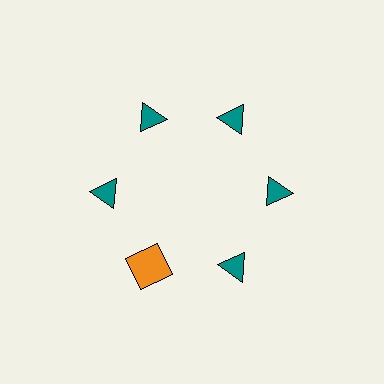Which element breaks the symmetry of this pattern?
The orange square at roughly the 7 o'clock position breaks the symmetry. All other shapes are teal triangles.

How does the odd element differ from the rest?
It differs in both color (orange instead of teal) and shape (square instead of triangle).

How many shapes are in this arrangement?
There are 6 shapes arranged in a ring pattern.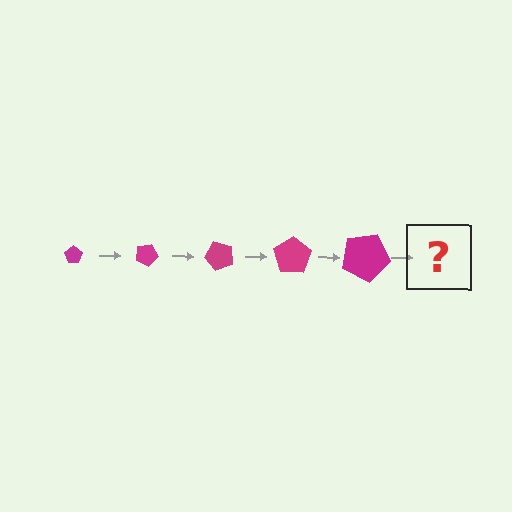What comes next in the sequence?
The next element should be a pentagon, larger than the previous one and rotated 125 degrees from the start.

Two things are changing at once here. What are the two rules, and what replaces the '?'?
The two rules are that the pentagon grows larger each step and it rotates 25 degrees each step. The '?' should be a pentagon, larger than the previous one and rotated 125 degrees from the start.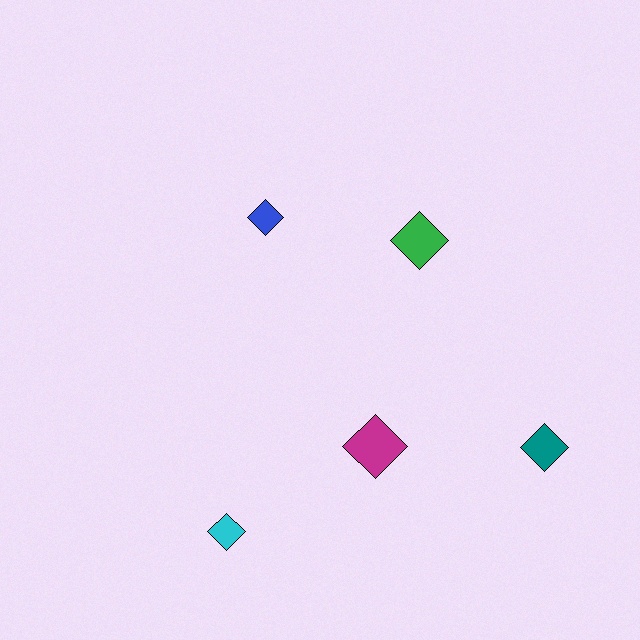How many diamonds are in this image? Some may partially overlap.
There are 5 diamonds.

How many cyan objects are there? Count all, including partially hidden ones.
There is 1 cyan object.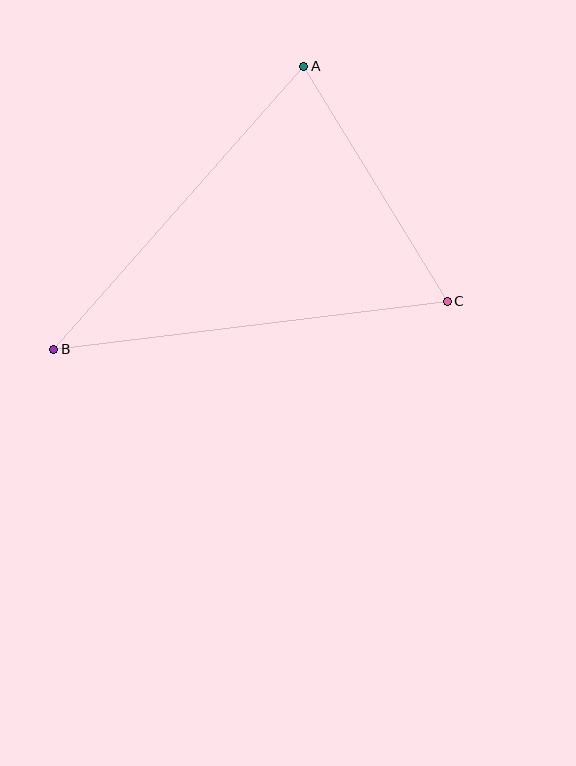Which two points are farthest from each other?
Points B and C are farthest from each other.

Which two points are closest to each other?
Points A and C are closest to each other.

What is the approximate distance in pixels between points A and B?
The distance between A and B is approximately 377 pixels.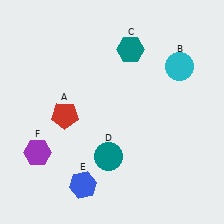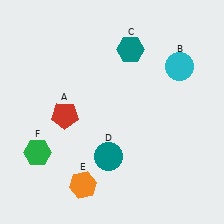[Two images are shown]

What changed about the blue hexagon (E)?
In Image 1, E is blue. In Image 2, it changed to orange.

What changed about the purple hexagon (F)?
In Image 1, F is purple. In Image 2, it changed to green.